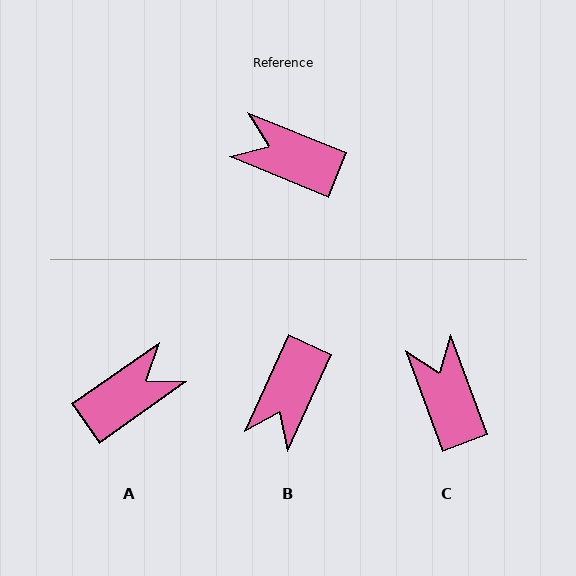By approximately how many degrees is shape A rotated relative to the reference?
Approximately 122 degrees clockwise.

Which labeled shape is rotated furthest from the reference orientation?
A, about 122 degrees away.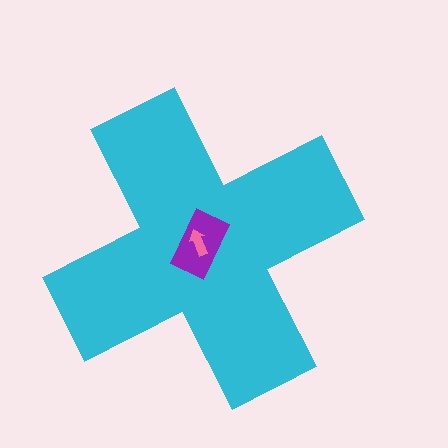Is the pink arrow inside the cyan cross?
Yes.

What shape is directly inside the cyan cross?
The purple rectangle.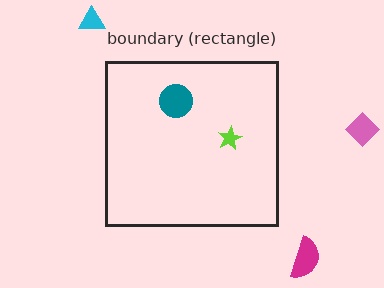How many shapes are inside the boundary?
2 inside, 3 outside.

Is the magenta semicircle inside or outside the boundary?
Outside.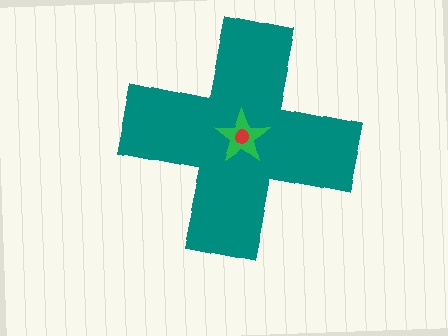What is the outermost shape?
The teal cross.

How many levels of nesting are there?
3.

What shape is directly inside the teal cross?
The green star.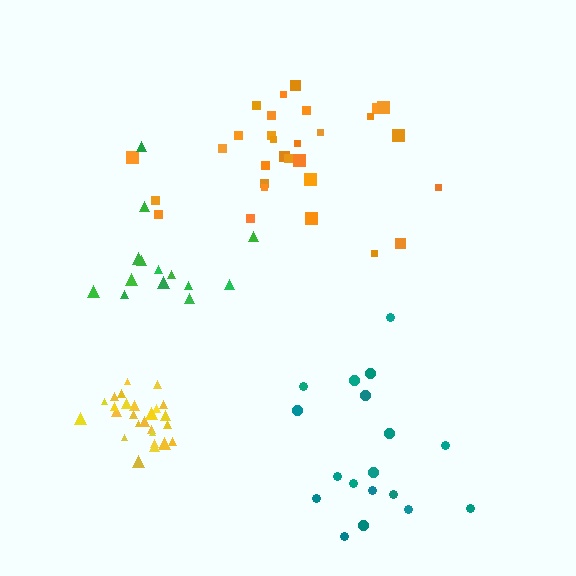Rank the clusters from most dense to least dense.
yellow, green, orange, teal.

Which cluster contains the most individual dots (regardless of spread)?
Orange (30).